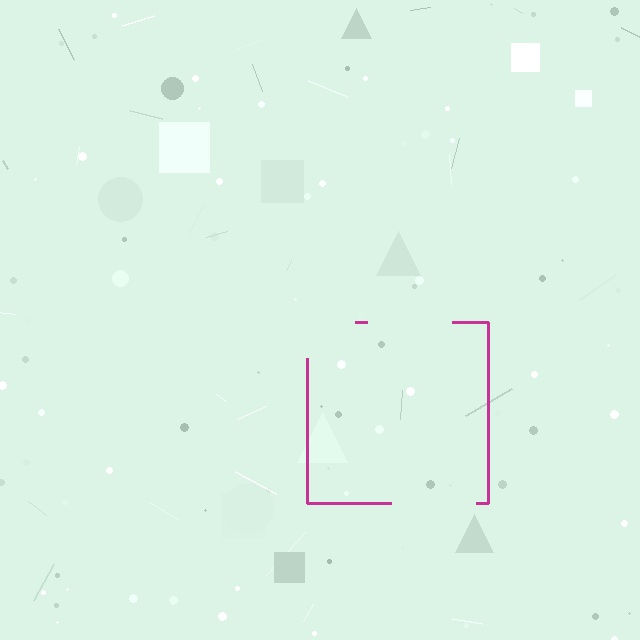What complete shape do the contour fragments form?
The contour fragments form a square.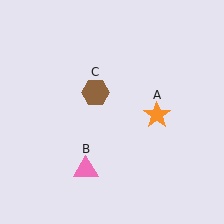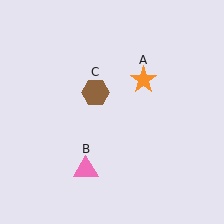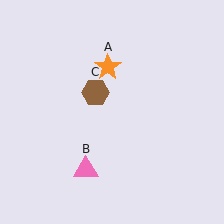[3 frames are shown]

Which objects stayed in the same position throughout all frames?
Pink triangle (object B) and brown hexagon (object C) remained stationary.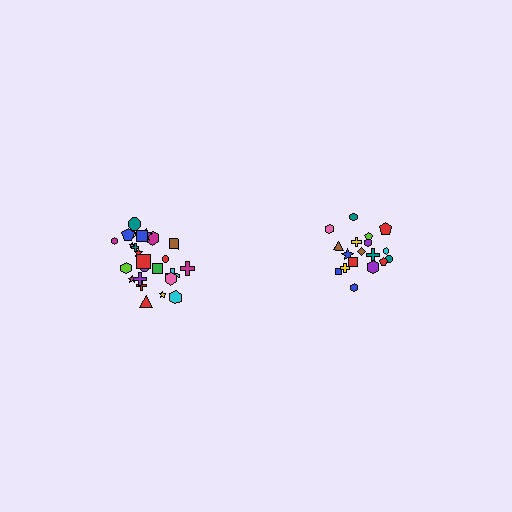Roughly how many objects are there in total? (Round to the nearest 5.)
Roughly 45 objects in total.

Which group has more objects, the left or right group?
The left group.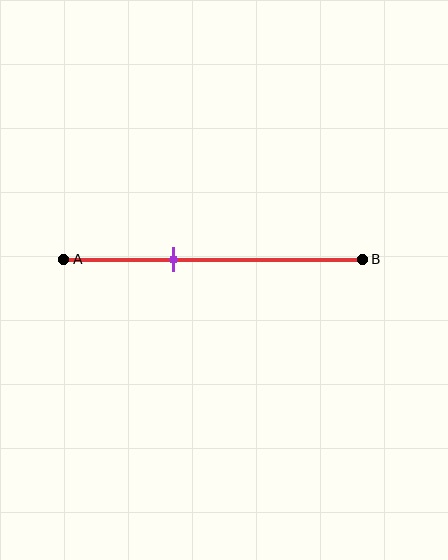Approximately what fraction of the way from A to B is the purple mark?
The purple mark is approximately 35% of the way from A to B.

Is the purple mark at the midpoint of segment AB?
No, the mark is at about 35% from A, not at the 50% midpoint.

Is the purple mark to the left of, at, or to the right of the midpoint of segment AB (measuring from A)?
The purple mark is to the left of the midpoint of segment AB.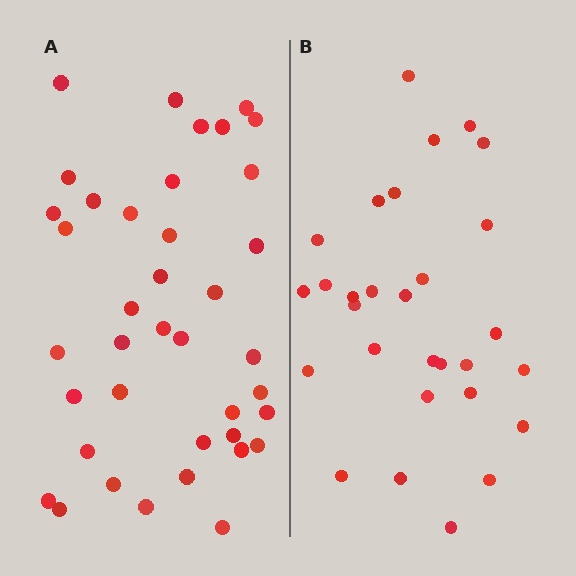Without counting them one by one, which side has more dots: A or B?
Region A (the left region) has more dots.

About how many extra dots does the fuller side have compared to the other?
Region A has roughly 10 or so more dots than region B.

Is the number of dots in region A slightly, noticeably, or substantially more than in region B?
Region A has noticeably more, but not dramatically so. The ratio is roughly 1.3 to 1.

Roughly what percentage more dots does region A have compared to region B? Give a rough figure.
About 35% more.